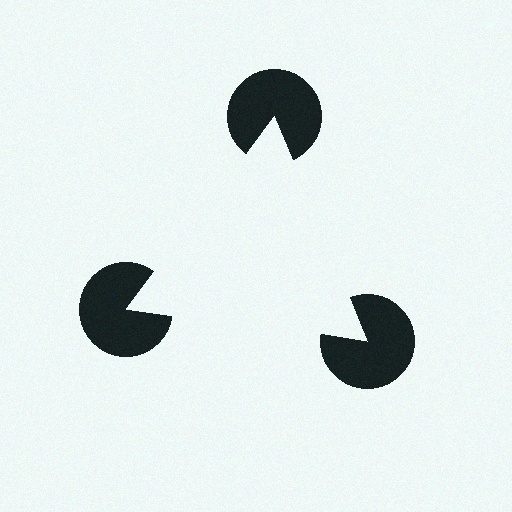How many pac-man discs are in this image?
There are 3 — one at each vertex of the illusory triangle.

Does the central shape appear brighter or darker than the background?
It typically appears slightly brighter than the background, even though no actual brightness change is drawn.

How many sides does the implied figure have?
3 sides.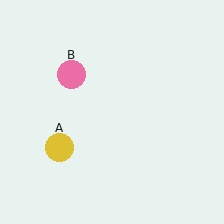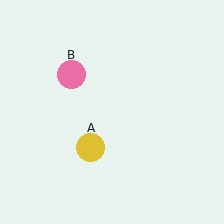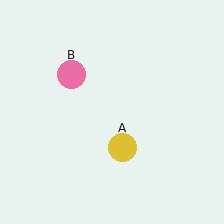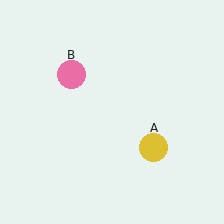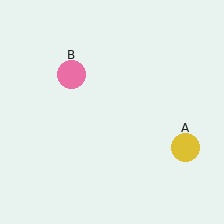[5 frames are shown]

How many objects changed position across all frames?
1 object changed position: yellow circle (object A).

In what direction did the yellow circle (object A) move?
The yellow circle (object A) moved right.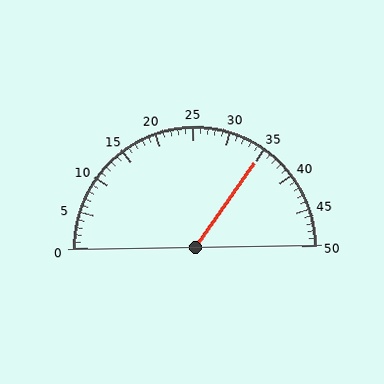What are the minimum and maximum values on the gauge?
The gauge ranges from 0 to 50.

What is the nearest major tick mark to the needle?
The nearest major tick mark is 35.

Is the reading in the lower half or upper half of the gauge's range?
The reading is in the upper half of the range (0 to 50).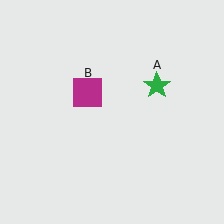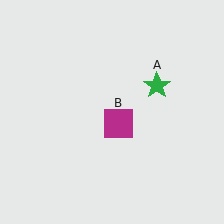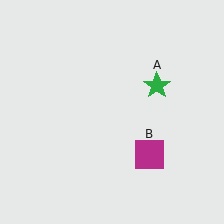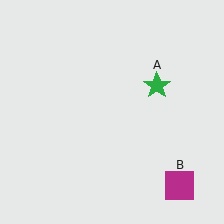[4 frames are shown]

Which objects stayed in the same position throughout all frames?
Green star (object A) remained stationary.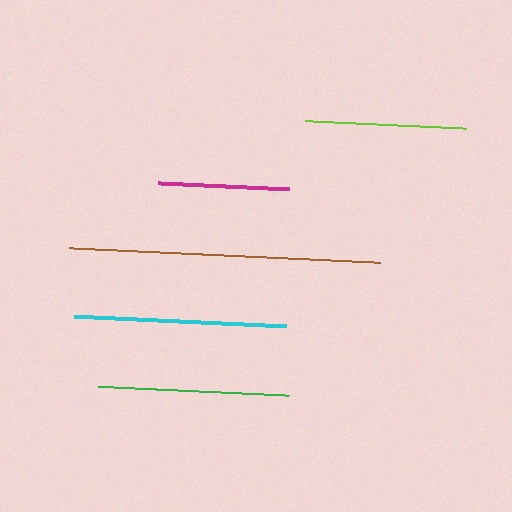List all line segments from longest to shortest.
From longest to shortest: brown, cyan, green, lime, magenta.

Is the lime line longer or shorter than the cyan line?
The cyan line is longer than the lime line.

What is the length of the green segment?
The green segment is approximately 190 pixels long.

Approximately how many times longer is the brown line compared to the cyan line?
The brown line is approximately 1.5 times the length of the cyan line.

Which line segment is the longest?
The brown line is the longest at approximately 311 pixels.